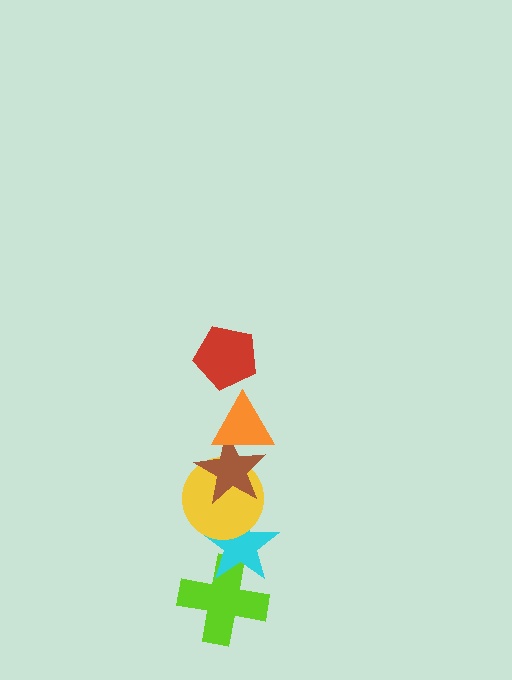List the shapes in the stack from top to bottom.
From top to bottom: the red pentagon, the orange triangle, the brown star, the yellow circle, the cyan star, the lime cross.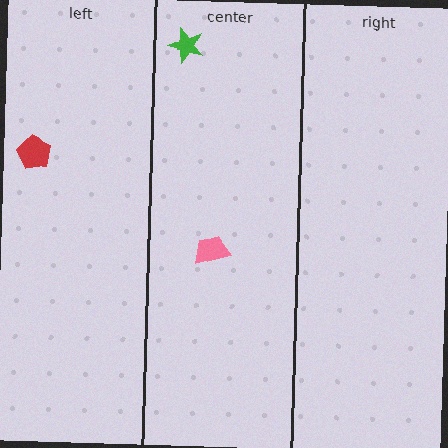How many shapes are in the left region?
1.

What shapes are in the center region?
The pink trapezoid, the green star.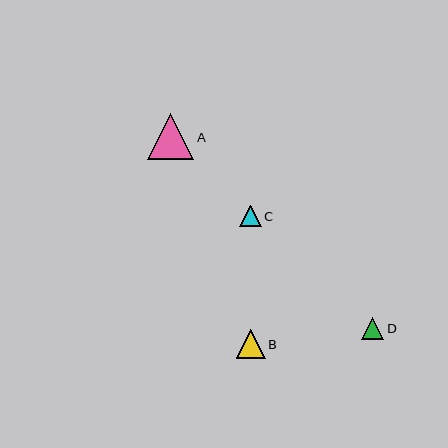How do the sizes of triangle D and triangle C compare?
Triangle D and triangle C are approximately the same size.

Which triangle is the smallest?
Triangle C is the smallest with a size of approximately 22 pixels.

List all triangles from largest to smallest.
From largest to smallest: A, B, D, C.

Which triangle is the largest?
Triangle A is the largest with a size of approximately 46 pixels.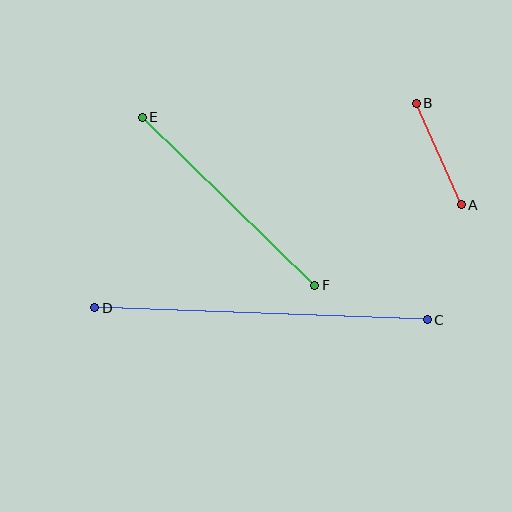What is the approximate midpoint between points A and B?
The midpoint is at approximately (439, 154) pixels.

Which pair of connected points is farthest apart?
Points C and D are farthest apart.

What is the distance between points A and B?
The distance is approximately 111 pixels.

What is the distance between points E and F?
The distance is approximately 241 pixels.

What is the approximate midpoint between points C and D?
The midpoint is at approximately (261, 314) pixels.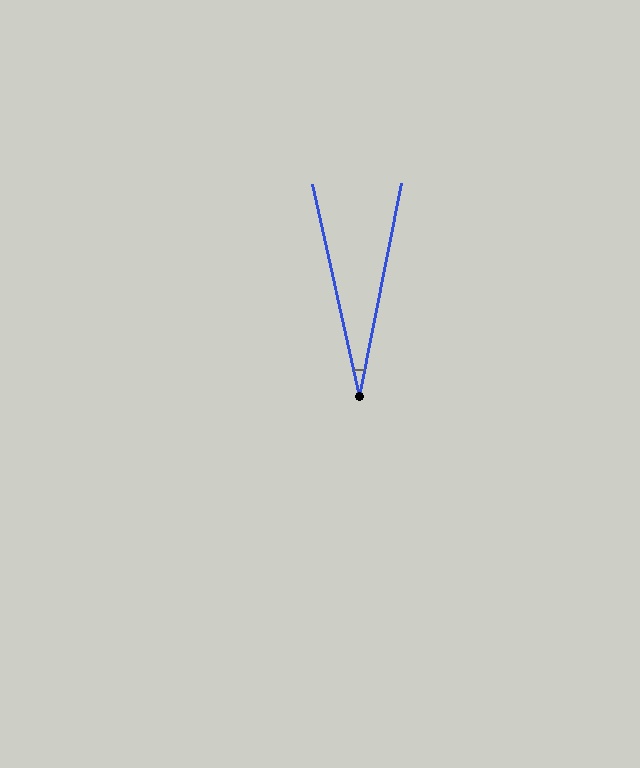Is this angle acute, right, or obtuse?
It is acute.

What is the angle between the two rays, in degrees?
Approximately 24 degrees.